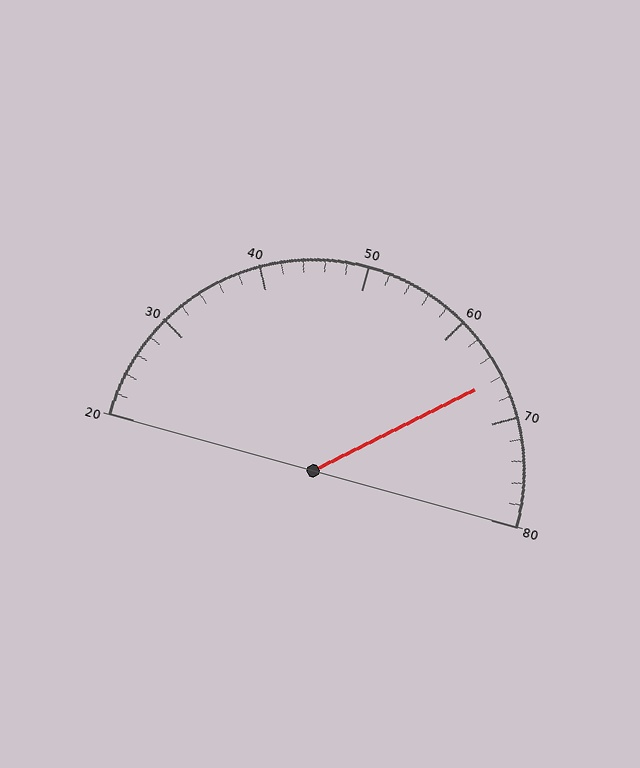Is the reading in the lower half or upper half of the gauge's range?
The reading is in the upper half of the range (20 to 80).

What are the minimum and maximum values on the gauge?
The gauge ranges from 20 to 80.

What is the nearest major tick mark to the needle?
The nearest major tick mark is 70.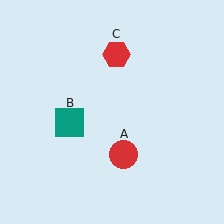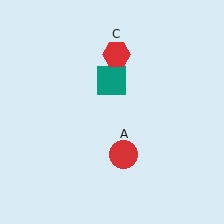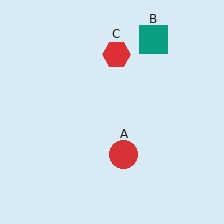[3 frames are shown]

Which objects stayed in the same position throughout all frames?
Red circle (object A) and red hexagon (object C) remained stationary.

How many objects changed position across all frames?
1 object changed position: teal square (object B).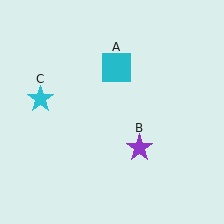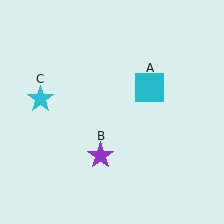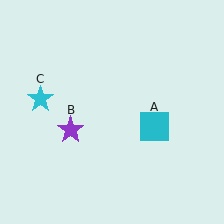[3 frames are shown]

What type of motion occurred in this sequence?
The cyan square (object A), purple star (object B) rotated clockwise around the center of the scene.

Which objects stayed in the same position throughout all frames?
Cyan star (object C) remained stationary.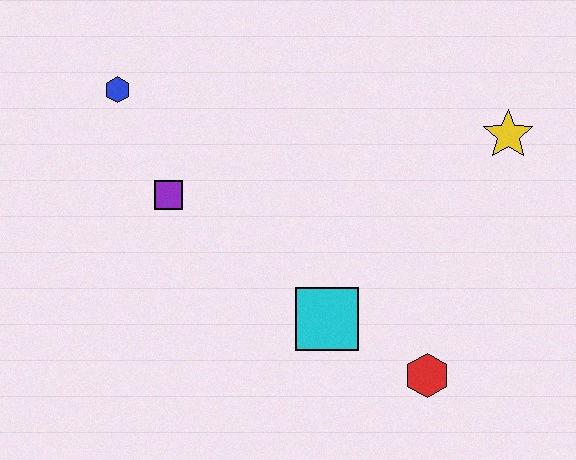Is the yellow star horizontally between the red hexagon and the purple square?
No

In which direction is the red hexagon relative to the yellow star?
The red hexagon is below the yellow star.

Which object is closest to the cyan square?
The red hexagon is closest to the cyan square.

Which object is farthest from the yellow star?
The blue hexagon is farthest from the yellow star.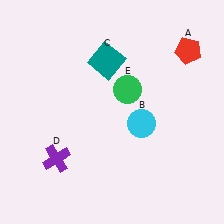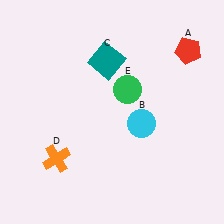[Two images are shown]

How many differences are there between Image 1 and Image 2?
There is 1 difference between the two images.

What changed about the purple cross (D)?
In Image 1, D is purple. In Image 2, it changed to orange.